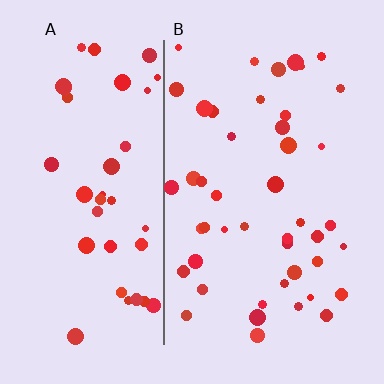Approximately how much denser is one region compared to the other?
Approximately 1.1× — region B over region A.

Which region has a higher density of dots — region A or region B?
B (the right).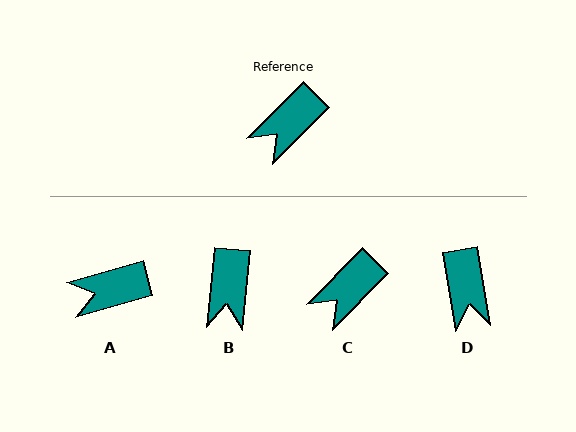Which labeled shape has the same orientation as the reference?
C.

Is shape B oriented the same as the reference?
No, it is off by about 39 degrees.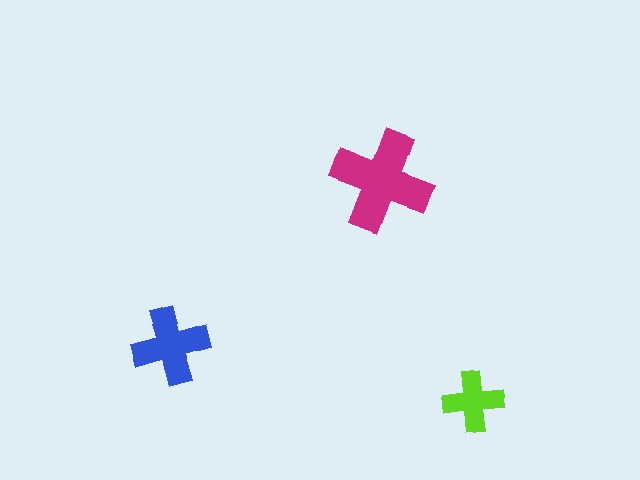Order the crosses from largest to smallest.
the magenta one, the blue one, the lime one.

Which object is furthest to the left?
The blue cross is leftmost.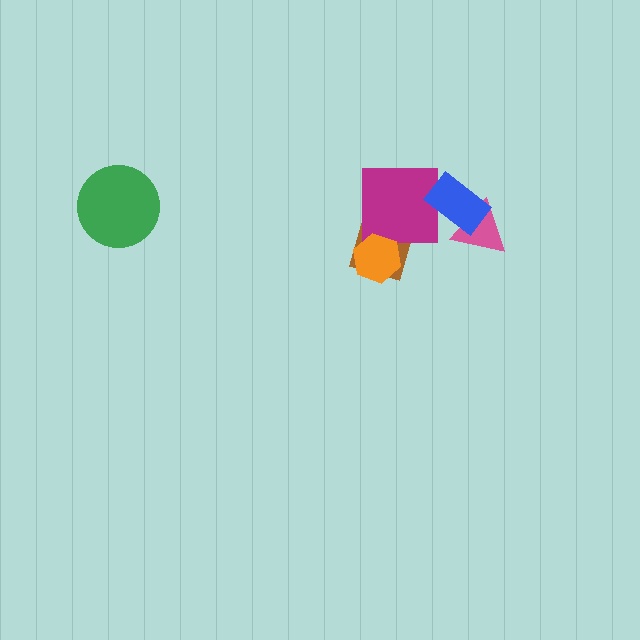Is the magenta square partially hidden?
Yes, it is partially covered by another shape.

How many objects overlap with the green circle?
0 objects overlap with the green circle.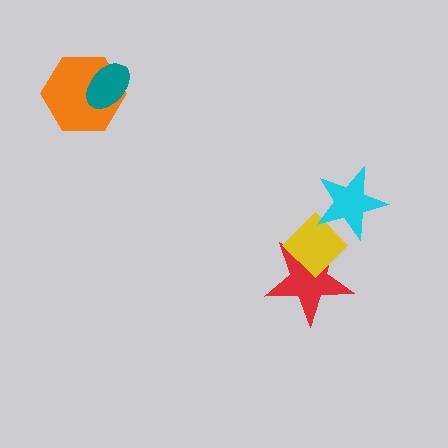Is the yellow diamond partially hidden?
Yes, it is partially covered by another shape.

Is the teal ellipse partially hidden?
No, no other shape covers it.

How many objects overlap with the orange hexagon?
1 object overlaps with the orange hexagon.